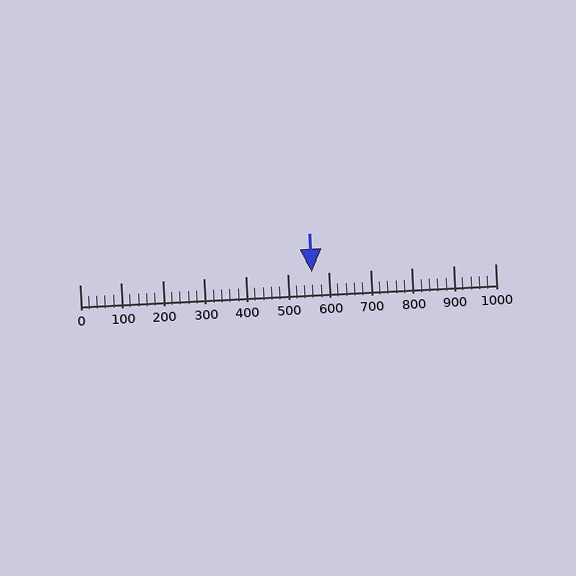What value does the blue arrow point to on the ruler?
The blue arrow points to approximately 560.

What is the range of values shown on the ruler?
The ruler shows values from 0 to 1000.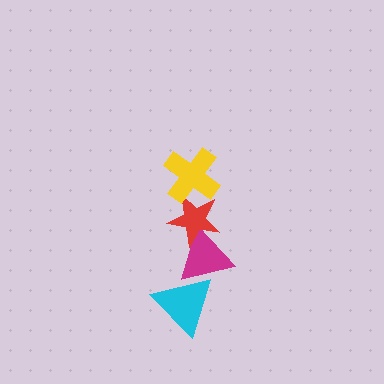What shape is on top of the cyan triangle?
The magenta triangle is on top of the cyan triangle.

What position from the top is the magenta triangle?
The magenta triangle is 3rd from the top.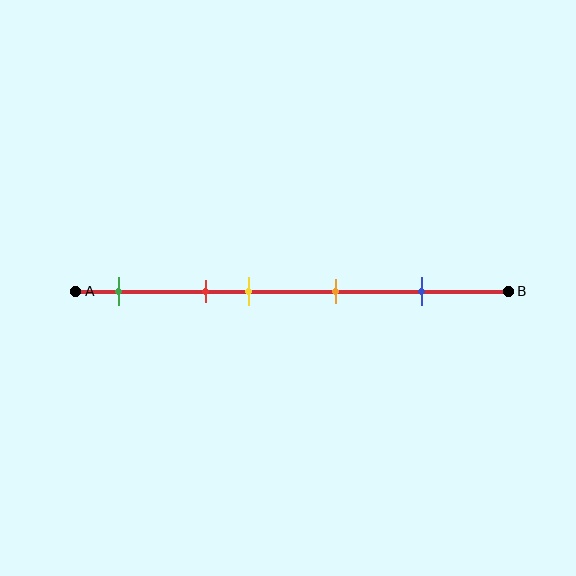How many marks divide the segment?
There are 5 marks dividing the segment.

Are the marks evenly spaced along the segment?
No, the marks are not evenly spaced.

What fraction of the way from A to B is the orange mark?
The orange mark is approximately 60% (0.6) of the way from A to B.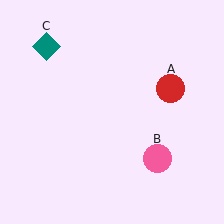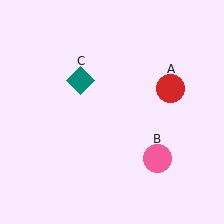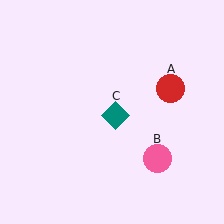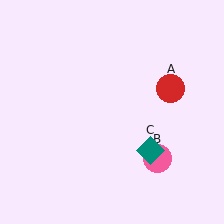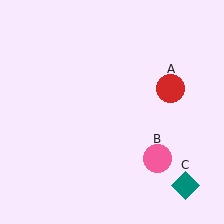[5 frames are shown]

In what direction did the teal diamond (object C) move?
The teal diamond (object C) moved down and to the right.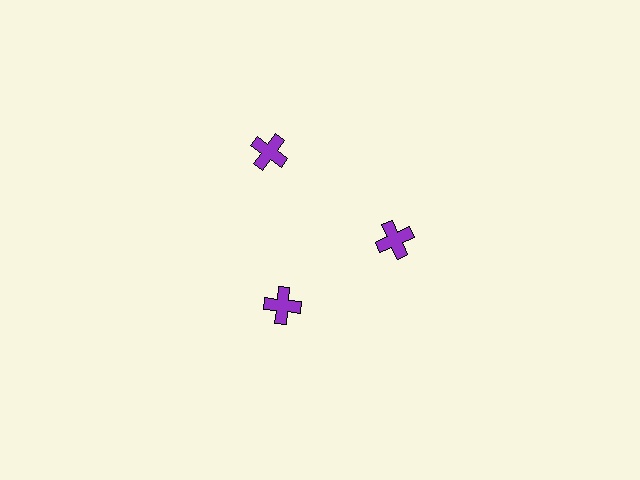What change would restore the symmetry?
The symmetry would be restored by moving it inward, back onto the ring so that all 3 crosses sit at equal angles and equal distance from the center.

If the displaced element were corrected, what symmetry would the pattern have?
It would have 3-fold rotational symmetry — the pattern would map onto itself every 120 degrees.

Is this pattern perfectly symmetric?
No. The 3 purple crosses are arranged in a ring, but one element near the 11 o'clock position is pushed outward from the center, breaking the 3-fold rotational symmetry.